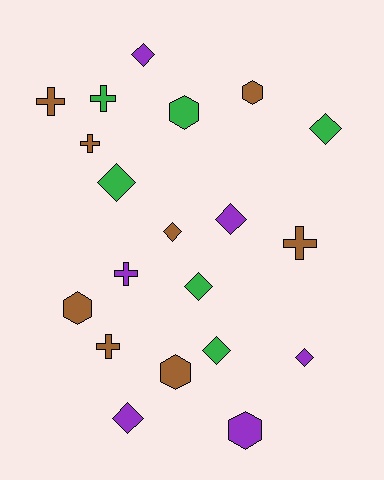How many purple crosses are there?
There is 1 purple cross.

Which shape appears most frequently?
Diamond, with 9 objects.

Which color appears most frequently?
Brown, with 8 objects.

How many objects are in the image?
There are 20 objects.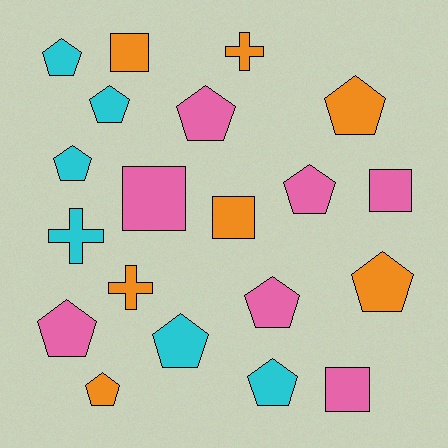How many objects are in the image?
There are 20 objects.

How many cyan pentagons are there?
There are 5 cyan pentagons.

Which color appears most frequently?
Pink, with 7 objects.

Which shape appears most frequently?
Pentagon, with 12 objects.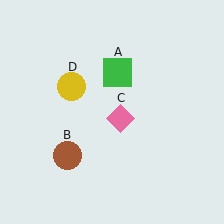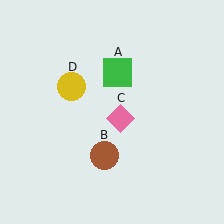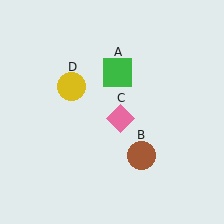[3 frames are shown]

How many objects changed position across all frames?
1 object changed position: brown circle (object B).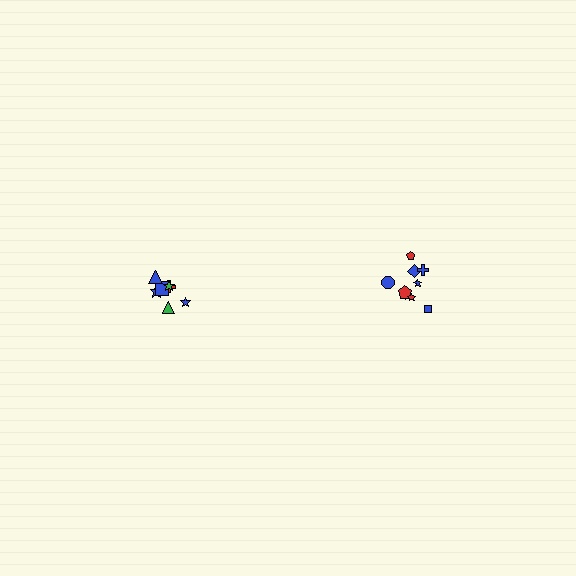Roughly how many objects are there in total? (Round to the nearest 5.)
Roughly 15 objects in total.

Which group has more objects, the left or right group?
The right group.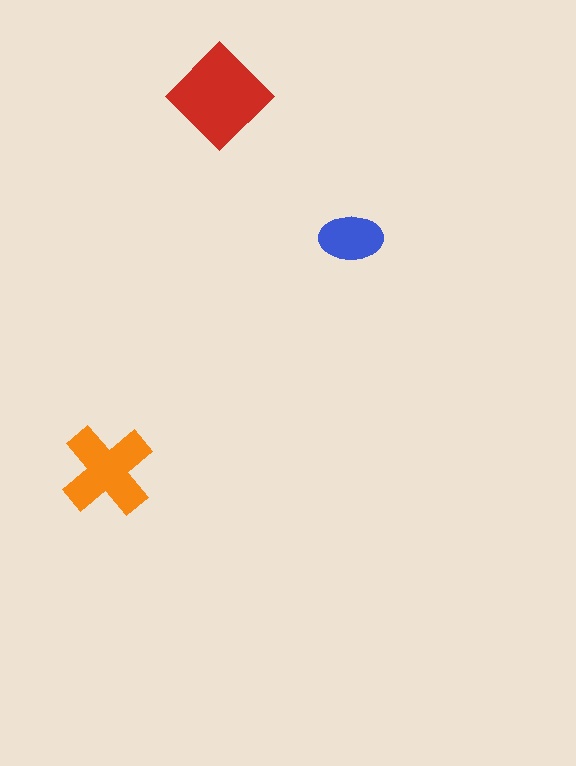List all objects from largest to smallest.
The red diamond, the orange cross, the blue ellipse.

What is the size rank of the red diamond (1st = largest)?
1st.